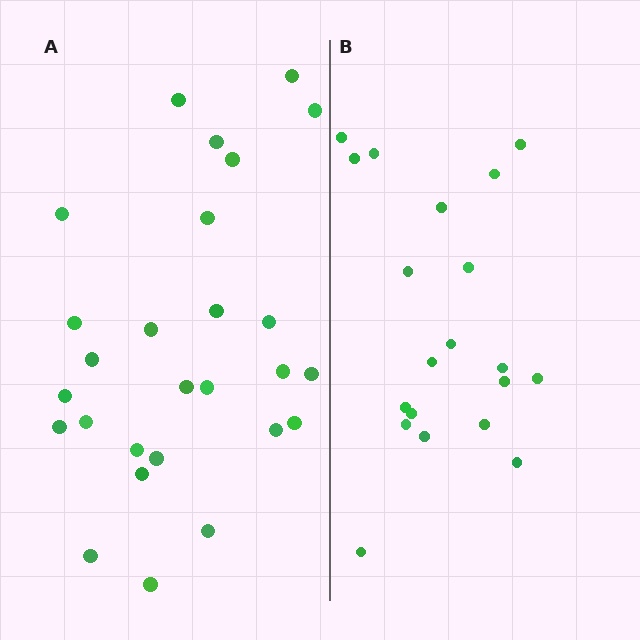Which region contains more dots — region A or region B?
Region A (the left region) has more dots.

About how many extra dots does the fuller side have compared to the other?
Region A has roughly 8 or so more dots than region B.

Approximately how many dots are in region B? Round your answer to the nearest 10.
About 20 dots.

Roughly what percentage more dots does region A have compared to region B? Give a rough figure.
About 35% more.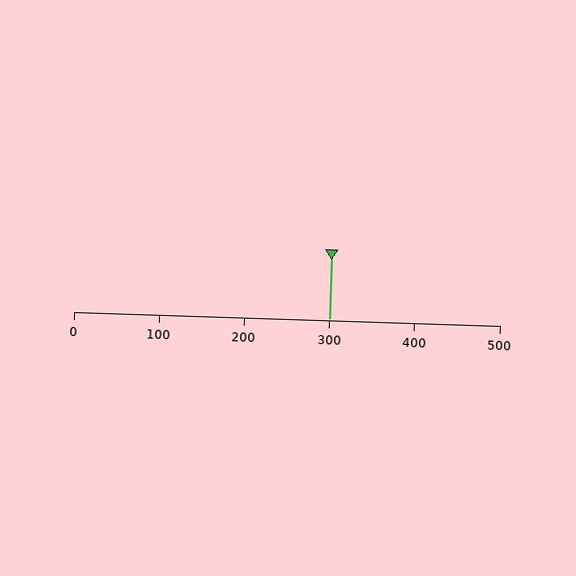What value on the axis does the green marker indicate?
The marker indicates approximately 300.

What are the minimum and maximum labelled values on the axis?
The axis runs from 0 to 500.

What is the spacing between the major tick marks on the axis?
The major ticks are spaced 100 apart.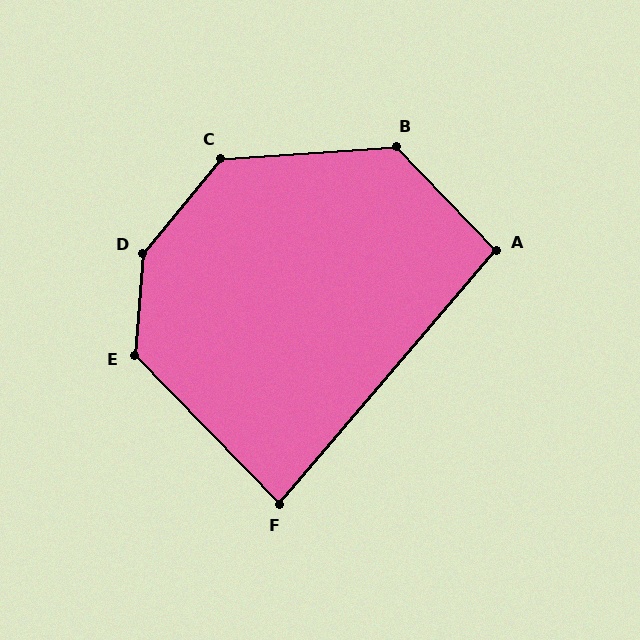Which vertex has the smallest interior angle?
F, at approximately 85 degrees.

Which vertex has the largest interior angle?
D, at approximately 145 degrees.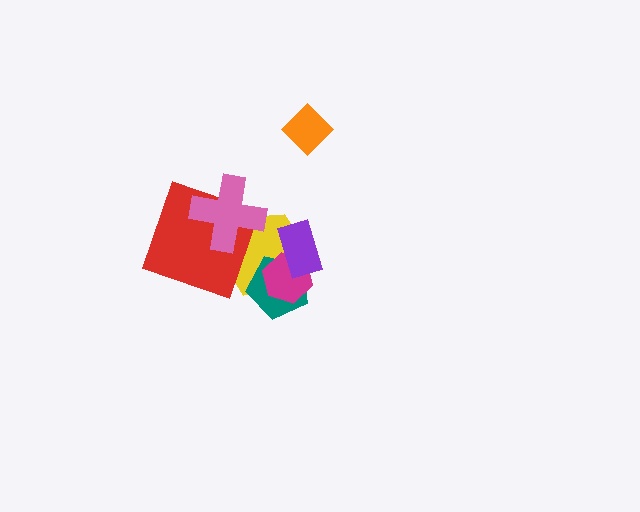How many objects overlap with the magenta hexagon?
3 objects overlap with the magenta hexagon.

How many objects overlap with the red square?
2 objects overlap with the red square.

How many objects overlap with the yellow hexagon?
5 objects overlap with the yellow hexagon.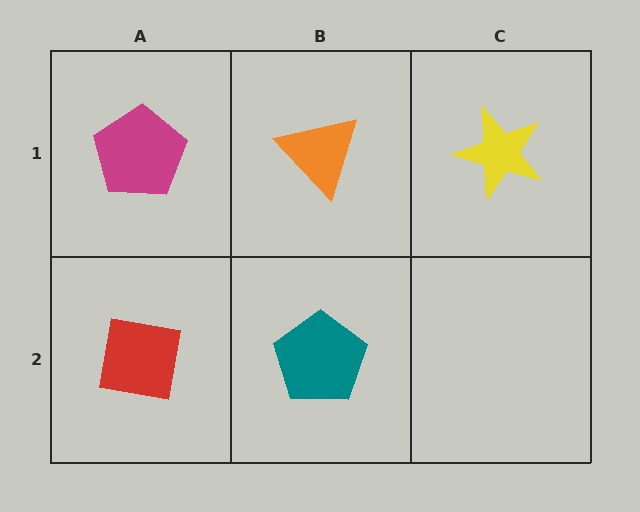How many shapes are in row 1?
3 shapes.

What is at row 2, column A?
A red square.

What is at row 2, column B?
A teal pentagon.